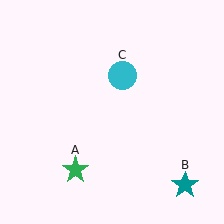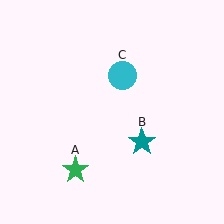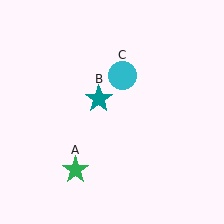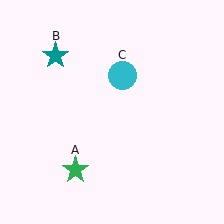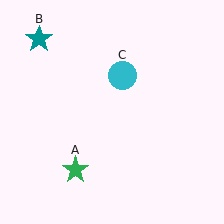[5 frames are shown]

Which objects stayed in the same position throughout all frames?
Green star (object A) and cyan circle (object C) remained stationary.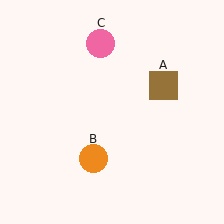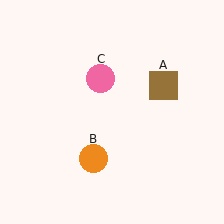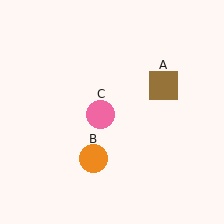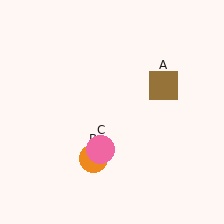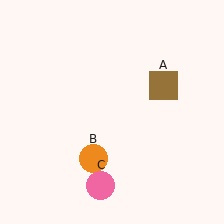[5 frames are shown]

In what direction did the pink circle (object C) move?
The pink circle (object C) moved down.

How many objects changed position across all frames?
1 object changed position: pink circle (object C).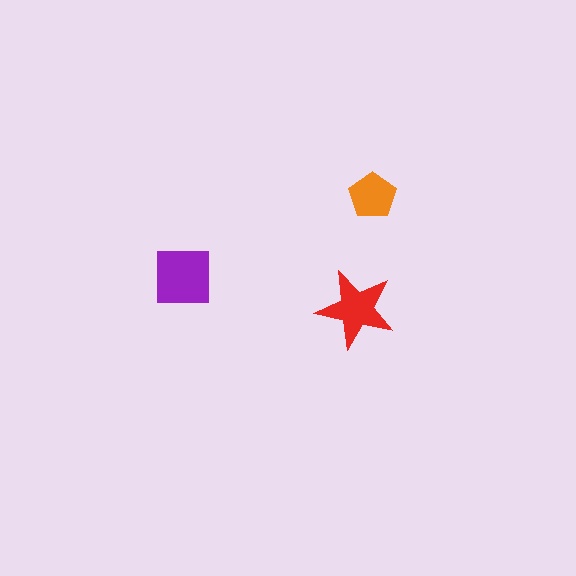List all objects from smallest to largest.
The orange pentagon, the red star, the purple square.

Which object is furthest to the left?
The purple square is leftmost.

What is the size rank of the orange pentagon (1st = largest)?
3rd.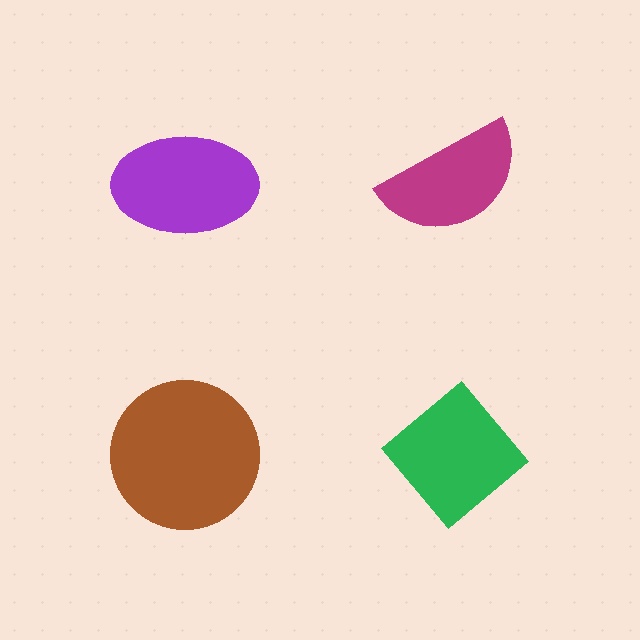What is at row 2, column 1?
A brown circle.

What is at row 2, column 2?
A green diamond.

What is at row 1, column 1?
A purple ellipse.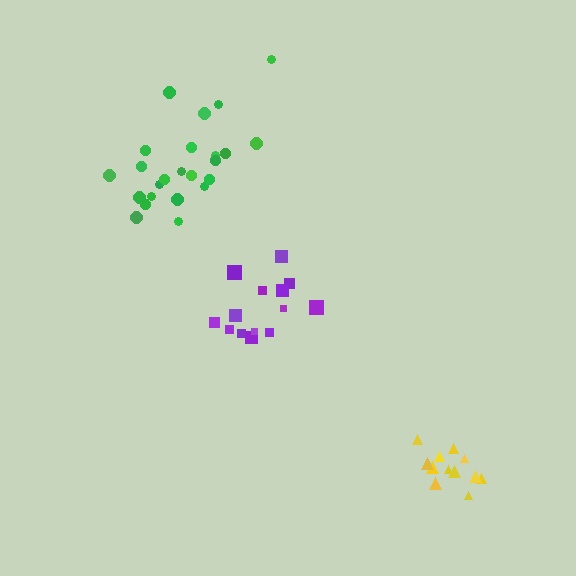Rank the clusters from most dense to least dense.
yellow, purple, green.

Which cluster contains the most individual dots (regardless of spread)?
Green (24).